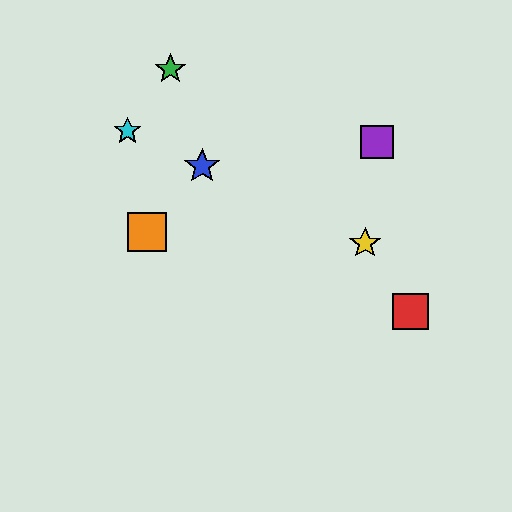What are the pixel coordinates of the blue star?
The blue star is at (202, 166).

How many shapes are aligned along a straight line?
3 shapes (the blue star, the yellow star, the cyan star) are aligned along a straight line.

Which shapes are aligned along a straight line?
The blue star, the yellow star, the cyan star are aligned along a straight line.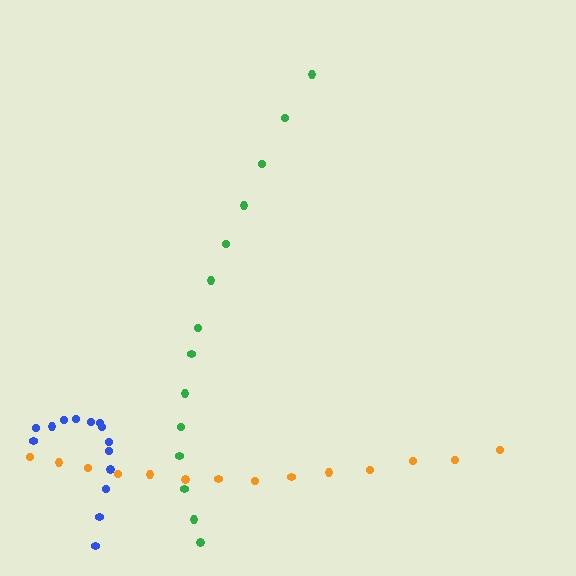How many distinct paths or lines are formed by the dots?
There are 3 distinct paths.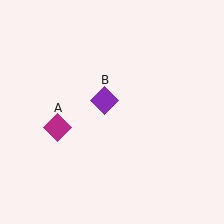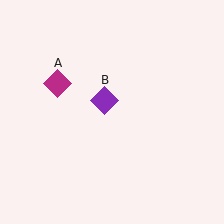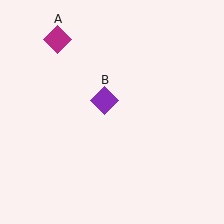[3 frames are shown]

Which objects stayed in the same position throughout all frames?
Purple diamond (object B) remained stationary.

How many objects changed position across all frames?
1 object changed position: magenta diamond (object A).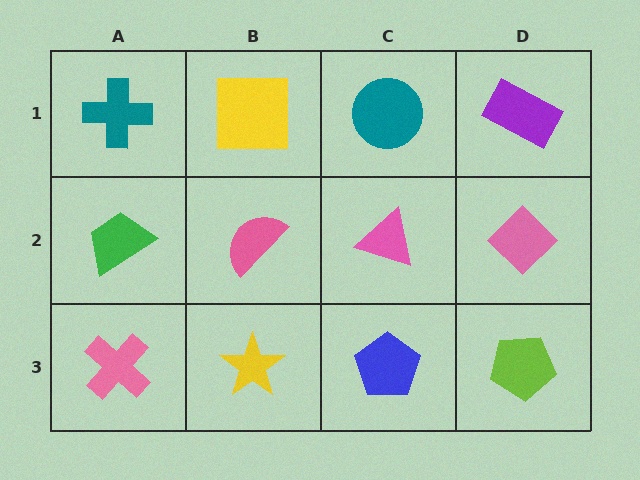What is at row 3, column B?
A yellow star.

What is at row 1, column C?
A teal circle.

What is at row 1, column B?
A yellow square.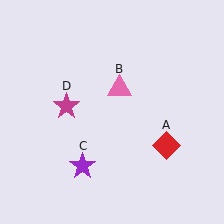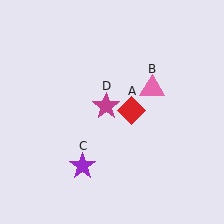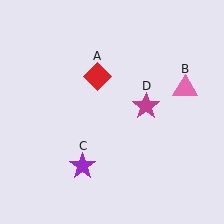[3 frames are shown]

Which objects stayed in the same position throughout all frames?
Purple star (object C) remained stationary.